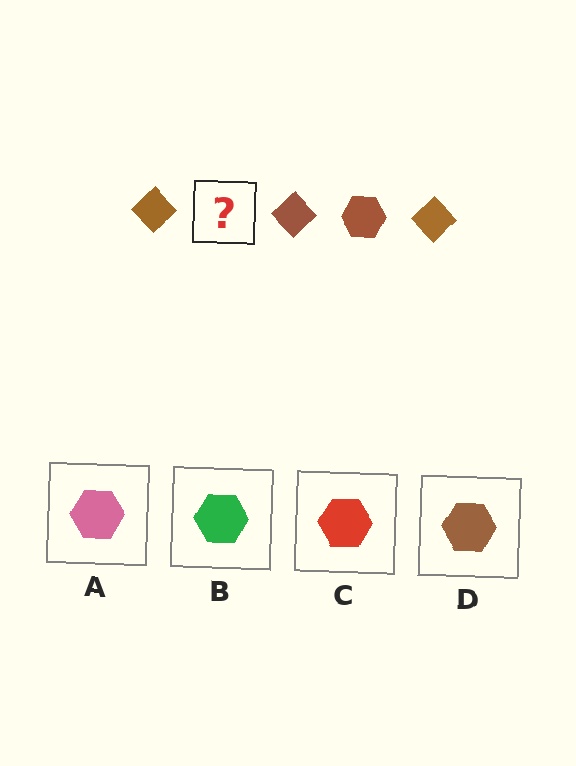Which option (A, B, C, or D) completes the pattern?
D.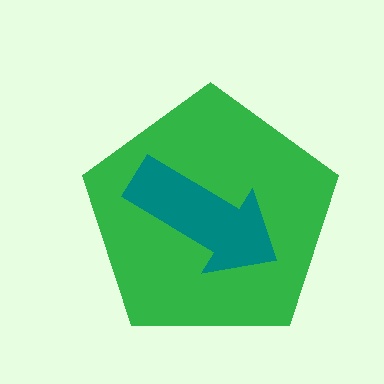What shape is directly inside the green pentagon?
The teal arrow.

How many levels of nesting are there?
2.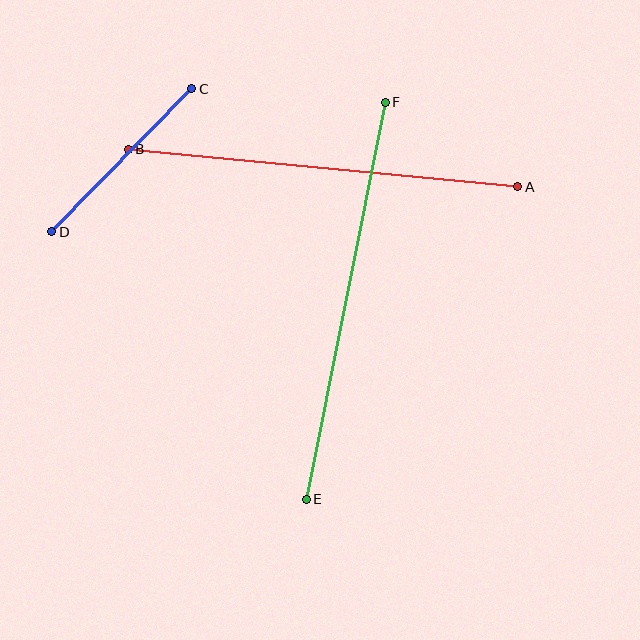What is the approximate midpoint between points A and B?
The midpoint is at approximately (323, 168) pixels.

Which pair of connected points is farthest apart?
Points E and F are farthest apart.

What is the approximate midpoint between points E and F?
The midpoint is at approximately (346, 301) pixels.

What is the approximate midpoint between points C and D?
The midpoint is at approximately (122, 160) pixels.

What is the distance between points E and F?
The distance is approximately 405 pixels.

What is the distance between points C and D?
The distance is approximately 200 pixels.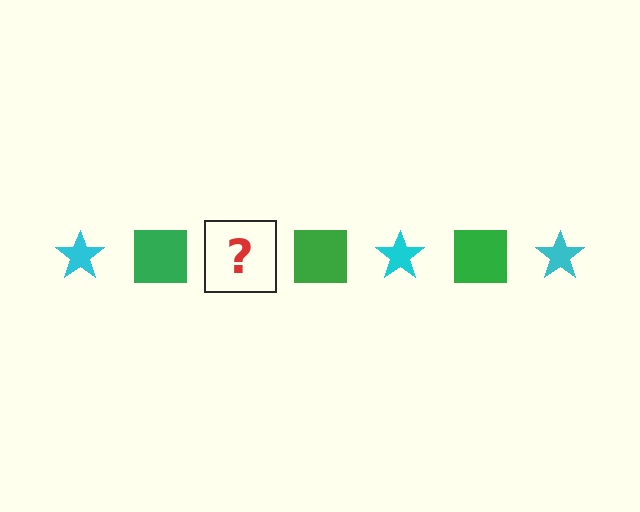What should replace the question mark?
The question mark should be replaced with a cyan star.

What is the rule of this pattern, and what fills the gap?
The rule is that the pattern alternates between cyan star and green square. The gap should be filled with a cyan star.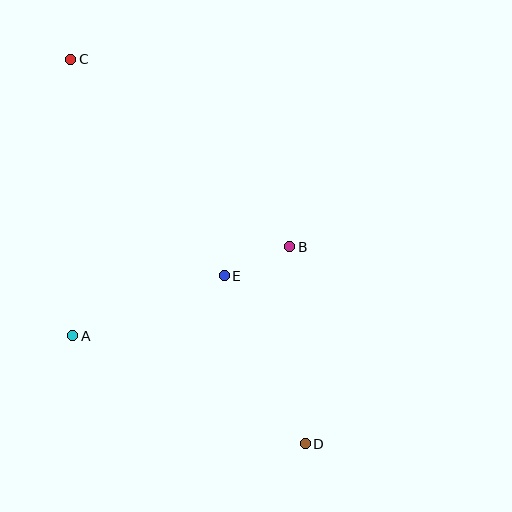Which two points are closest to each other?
Points B and E are closest to each other.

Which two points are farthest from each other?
Points C and D are farthest from each other.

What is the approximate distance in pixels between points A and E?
The distance between A and E is approximately 163 pixels.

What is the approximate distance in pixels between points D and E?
The distance between D and E is approximately 186 pixels.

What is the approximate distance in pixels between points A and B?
The distance between A and B is approximately 235 pixels.